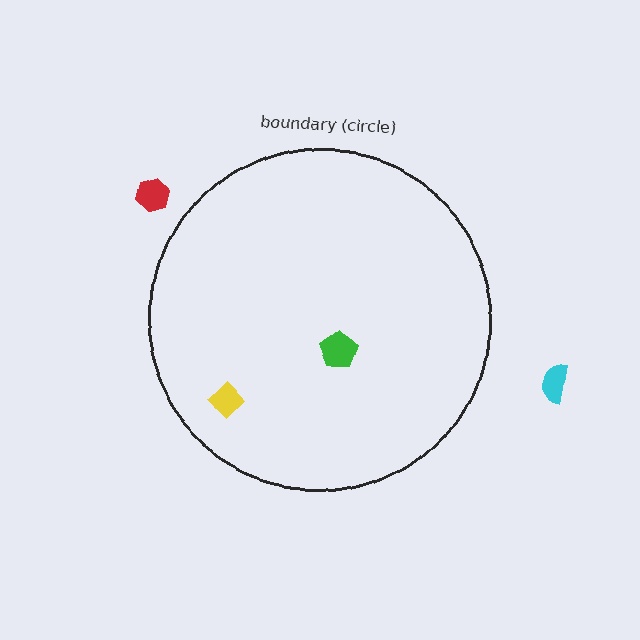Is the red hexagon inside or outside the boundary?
Outside.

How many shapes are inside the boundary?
2 inside, 2 outside.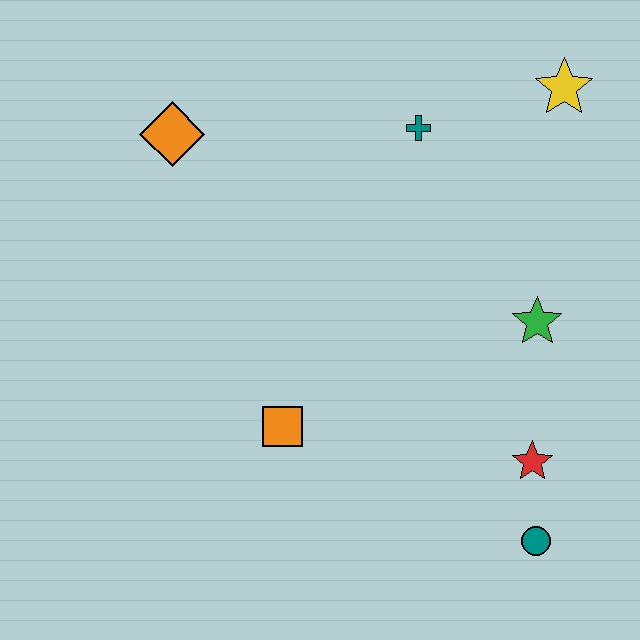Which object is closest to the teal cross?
The yellow star is closest to the teal cross.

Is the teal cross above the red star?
Yes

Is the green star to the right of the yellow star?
No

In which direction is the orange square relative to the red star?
The orange square is to the left of the red star.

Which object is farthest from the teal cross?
The teal circle is farthest from the teal cross.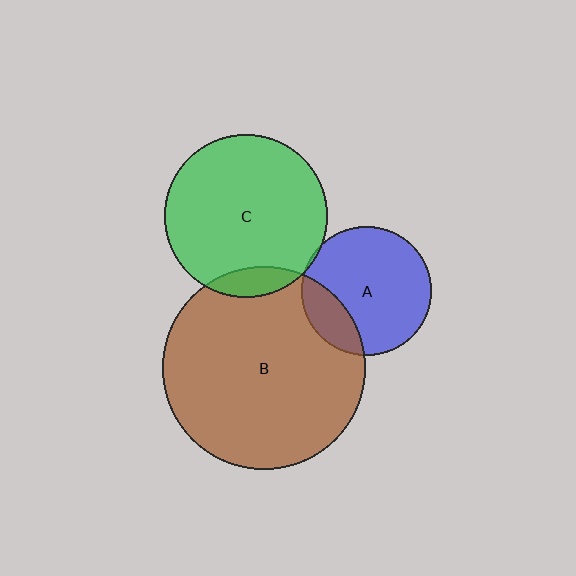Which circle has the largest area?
Circle B (brown).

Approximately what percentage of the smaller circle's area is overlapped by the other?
Approximately 10%.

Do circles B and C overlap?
Yes.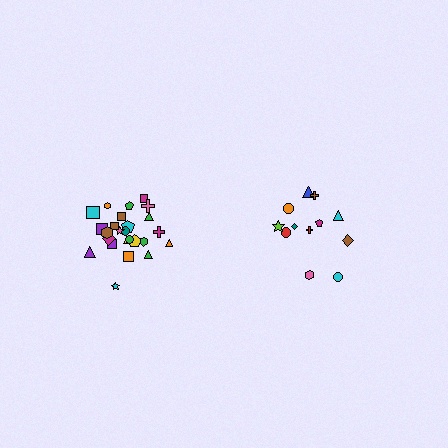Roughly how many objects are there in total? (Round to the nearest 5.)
Roughly 35 objects in total.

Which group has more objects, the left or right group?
The left group.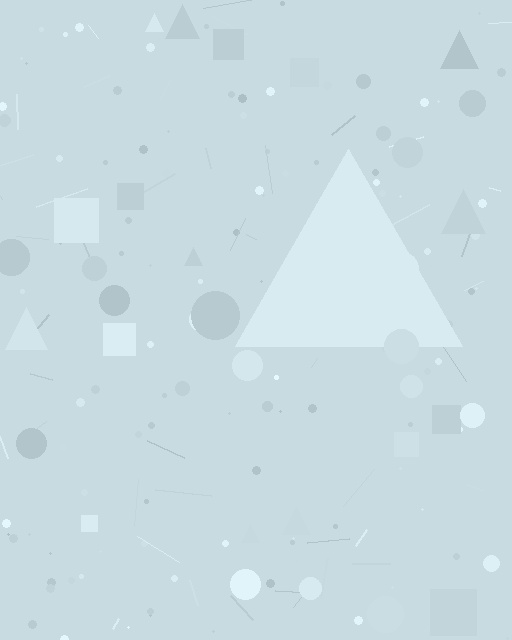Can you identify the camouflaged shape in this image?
The camouflaged shape is a triangle.